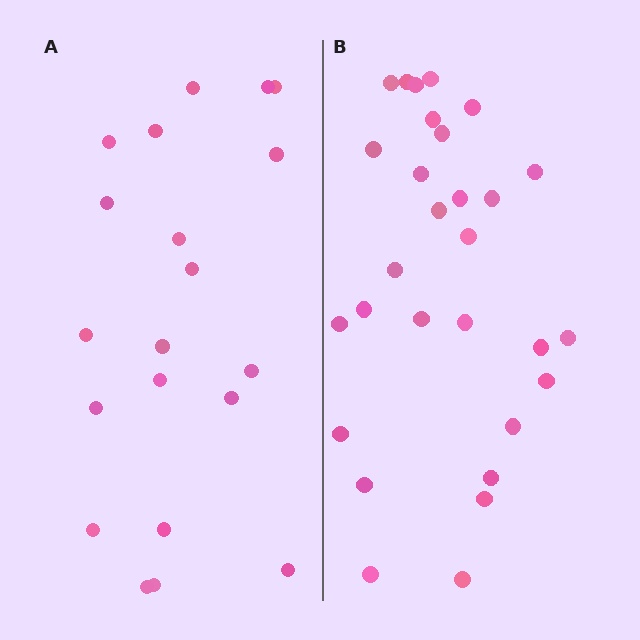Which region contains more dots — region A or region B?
Region B (the right region) has more dots.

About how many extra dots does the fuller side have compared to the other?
Region B has roughly 8 or so more dots than region A.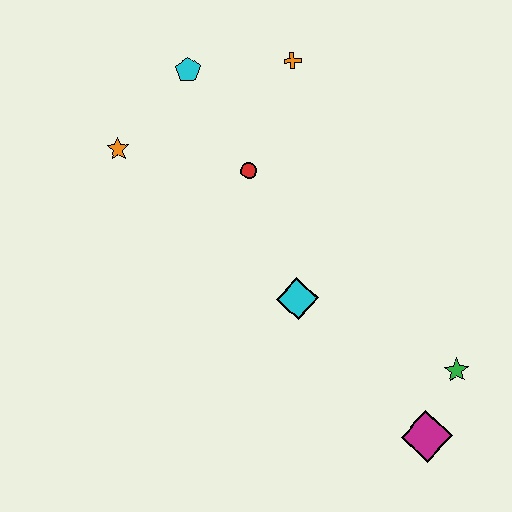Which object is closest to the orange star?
The cyan pentagon is closest to the orange star.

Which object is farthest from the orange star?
The magenta diamond is farthest from the orange star.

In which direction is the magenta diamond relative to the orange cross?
The magenta diamond is below the orange cross.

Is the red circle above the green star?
Yes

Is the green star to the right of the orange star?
Yes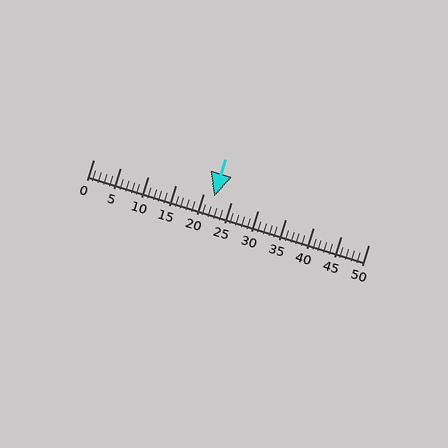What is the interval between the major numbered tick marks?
The major tick marks are spaced 5 units apart.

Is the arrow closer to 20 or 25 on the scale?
The arrow is closer to 20.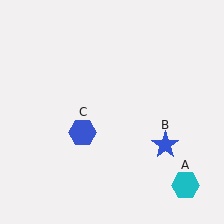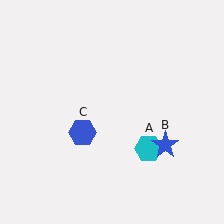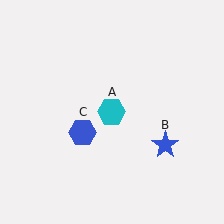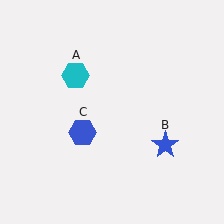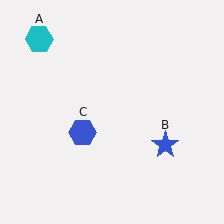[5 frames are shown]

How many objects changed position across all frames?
1 object changed position: cyan hexagon (object A).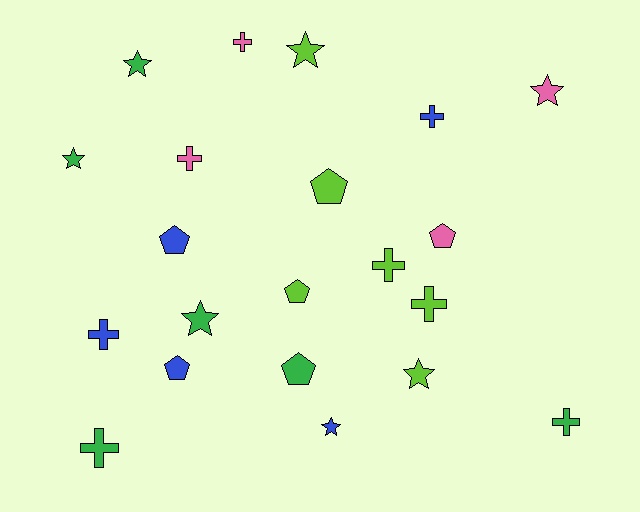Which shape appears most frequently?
Cross, with 8 objects.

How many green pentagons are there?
There is 1 green pentagon.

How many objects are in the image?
There are 21 objects.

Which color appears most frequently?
Green, with 6 objects.